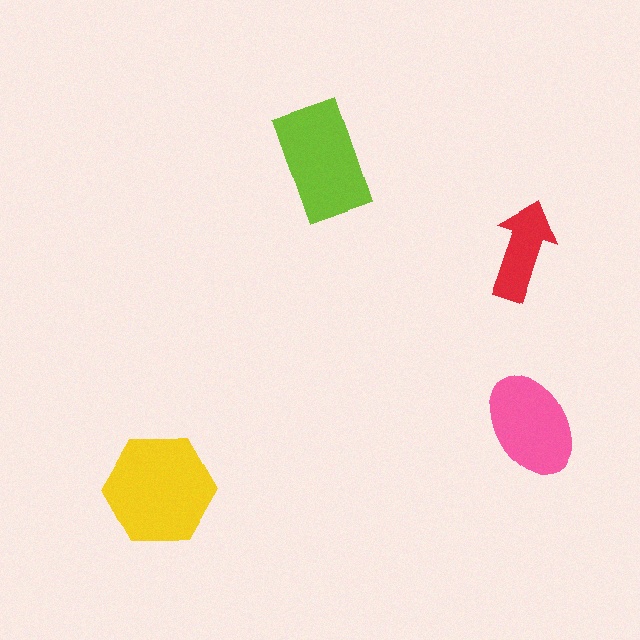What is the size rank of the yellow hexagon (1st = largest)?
1st.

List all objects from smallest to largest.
The red arrow, the pink ellipse, the lime rectangle, the yellow hexagon.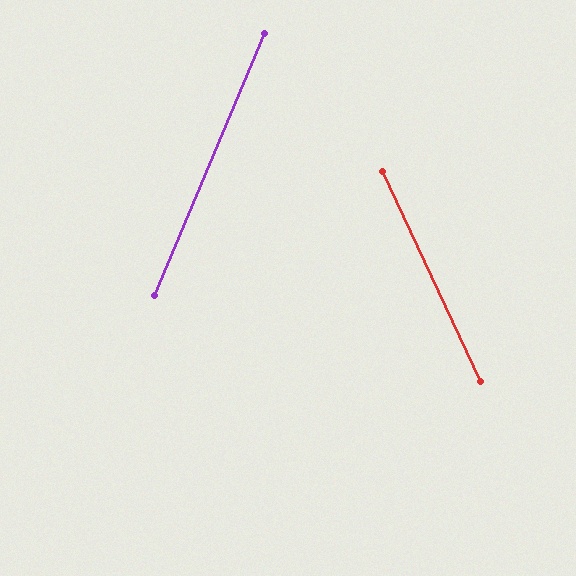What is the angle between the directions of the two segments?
Approximately 48 degrees.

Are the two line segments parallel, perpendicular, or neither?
Neither parallel nor perpendicular — they differ by about 48°.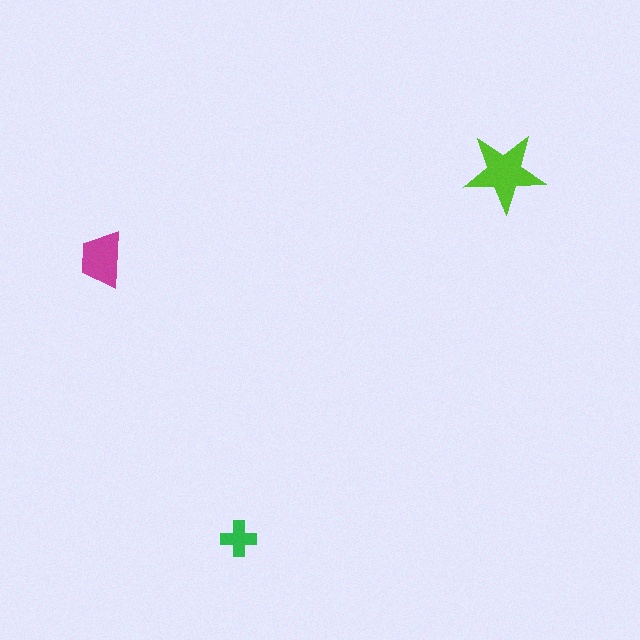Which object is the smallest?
The green cross.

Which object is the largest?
The lime star.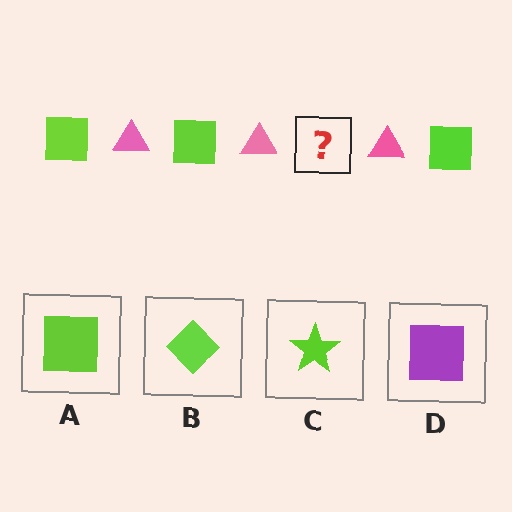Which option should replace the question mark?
Option A.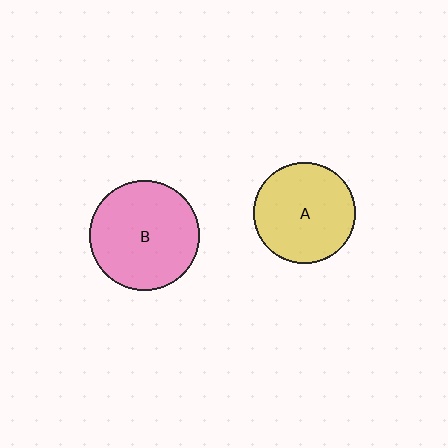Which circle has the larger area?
Circle B (pink).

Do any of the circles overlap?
No, none of the circles overlap.